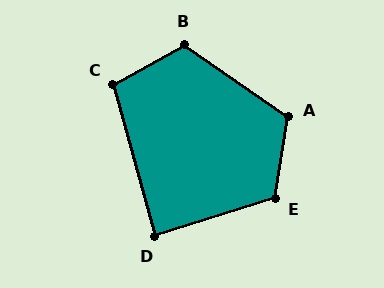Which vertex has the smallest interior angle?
D, at approximately 88 degrees.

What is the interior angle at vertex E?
Approximately 116 degrees (obtuse).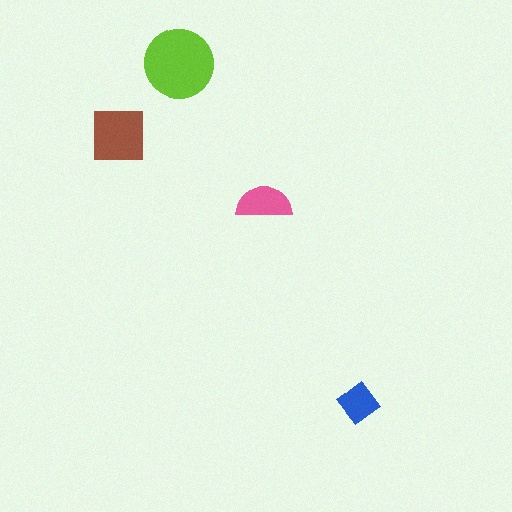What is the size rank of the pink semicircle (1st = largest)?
3rd.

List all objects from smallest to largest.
The blue diamond, the pink semicircle, the brown square, the lime circle.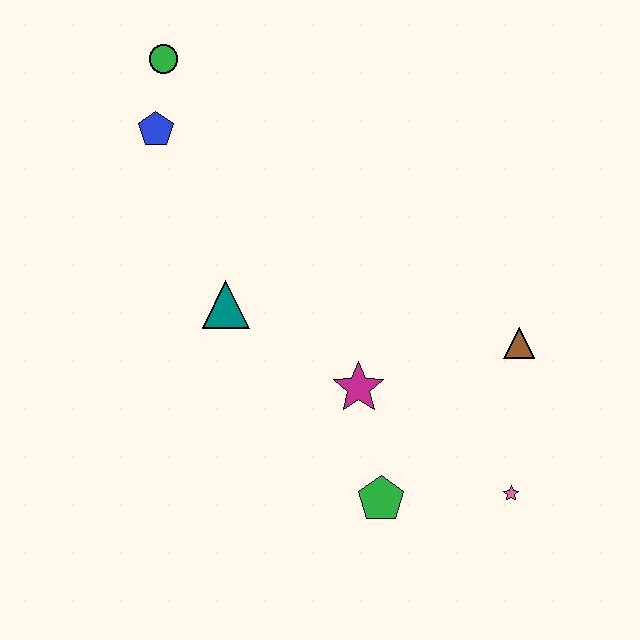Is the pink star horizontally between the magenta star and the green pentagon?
No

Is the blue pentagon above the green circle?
No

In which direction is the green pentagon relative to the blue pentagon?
The green pentagon is below the blue pentagon.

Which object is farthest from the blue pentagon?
The pink star is farthest from the blue pentagon.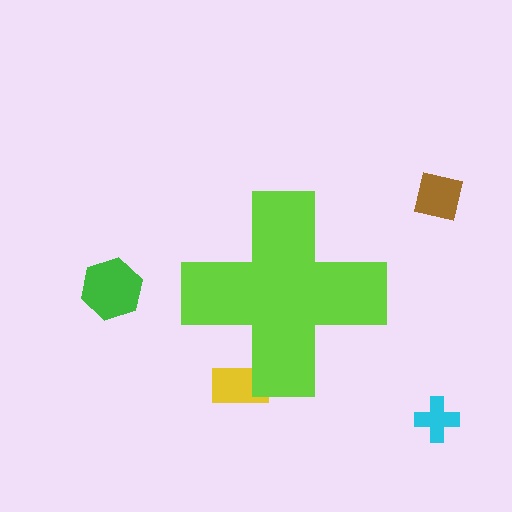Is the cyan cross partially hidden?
No, the cyan cross is fully visible.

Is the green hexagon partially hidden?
No, the green hexagon is fully visible.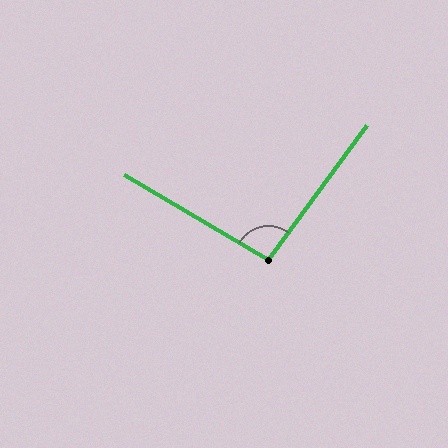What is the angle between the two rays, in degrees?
Approximately 96 degrees.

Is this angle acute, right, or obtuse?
It is obtuse.